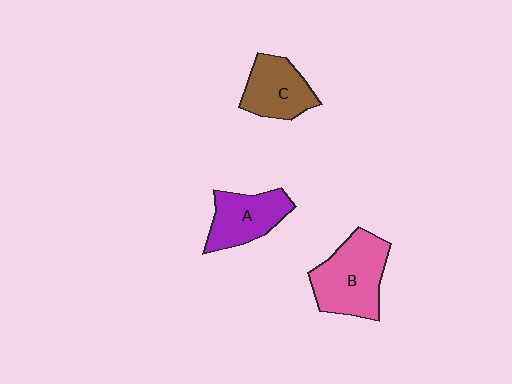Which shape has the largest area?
Shape B (pink).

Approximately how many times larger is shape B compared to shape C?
Approximately 1.4 times.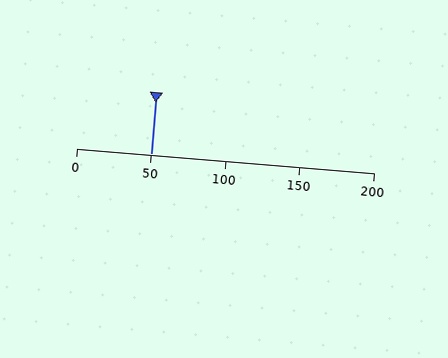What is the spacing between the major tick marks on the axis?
The major ticks are spaced 50 apart.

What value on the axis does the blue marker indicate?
The marker indicates approximately 50.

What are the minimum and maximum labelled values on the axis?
The axis runs from 0 to 200.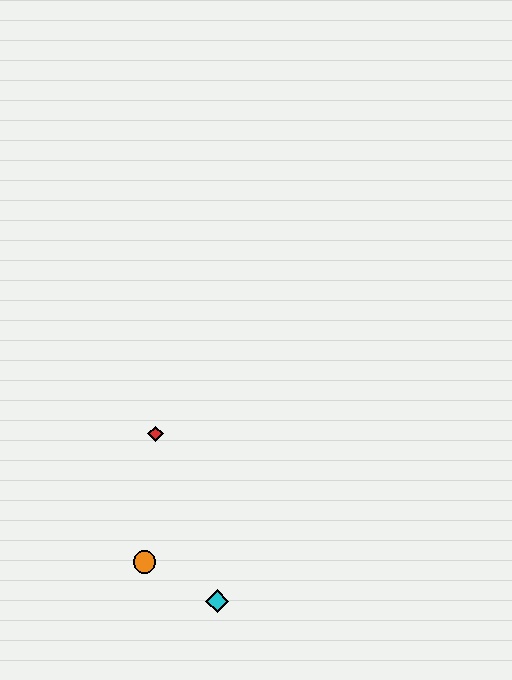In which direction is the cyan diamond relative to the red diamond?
The cyan diamond is below the red diamond.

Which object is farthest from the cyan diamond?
The red diamond is farthest from the cyan diamond.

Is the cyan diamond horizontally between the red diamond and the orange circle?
No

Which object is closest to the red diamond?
The orange circle is closest to the red diamond.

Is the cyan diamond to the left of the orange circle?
No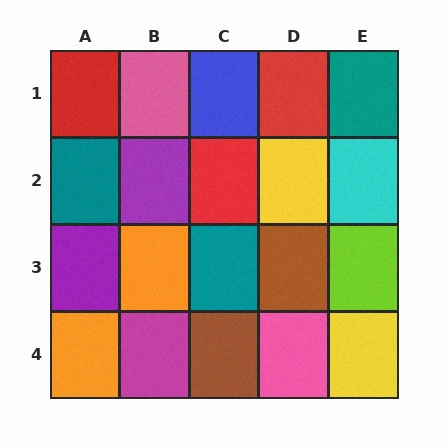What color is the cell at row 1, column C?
Blue.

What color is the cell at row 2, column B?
Purple.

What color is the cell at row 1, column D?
Red.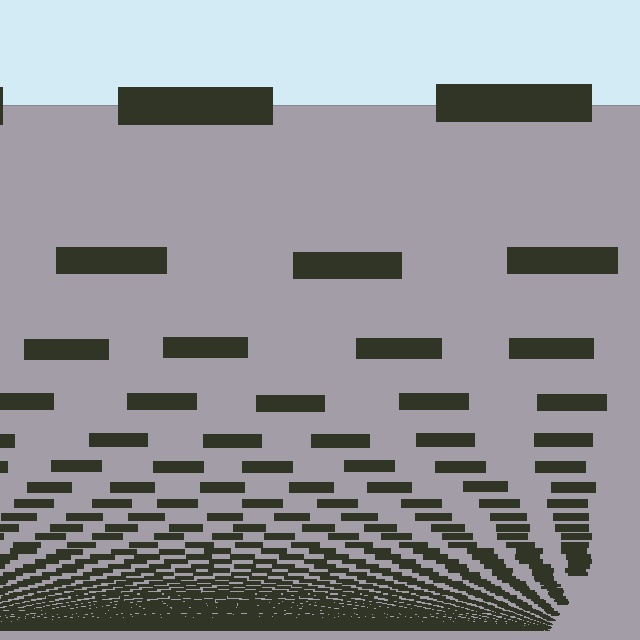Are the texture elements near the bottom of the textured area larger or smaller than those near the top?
Smaller. The gradient is inverted — elements near the bottom are smaller and denser.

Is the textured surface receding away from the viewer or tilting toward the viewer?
The surface appears to tilt toward the viewer. Texture elements get larger and sparser toward the top.